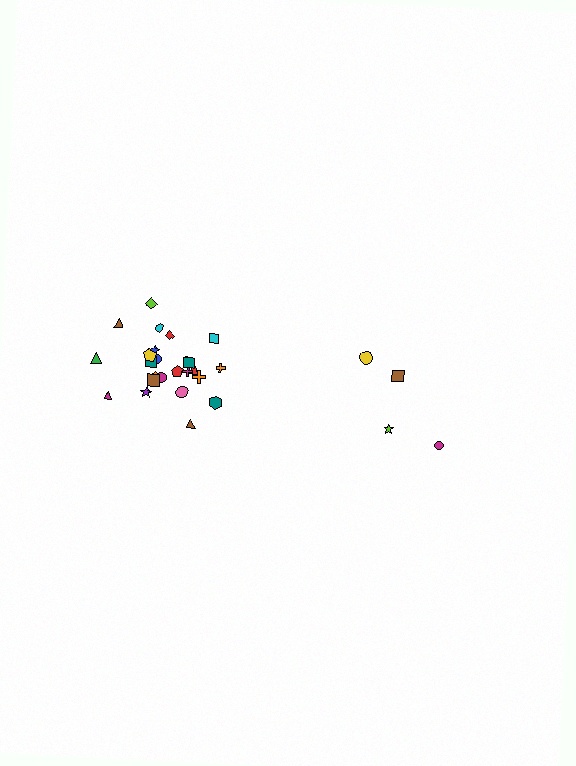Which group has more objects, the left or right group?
The left group.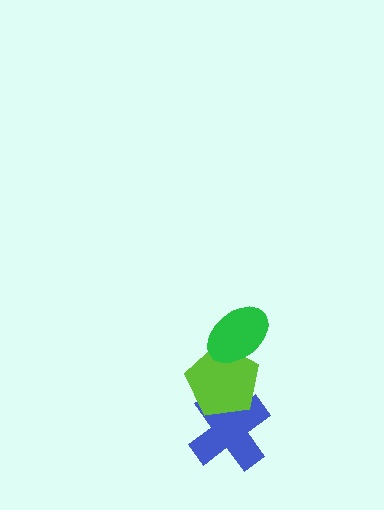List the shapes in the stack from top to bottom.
From top to bottom: the green ellipse, the lime pentagon, the blue cross.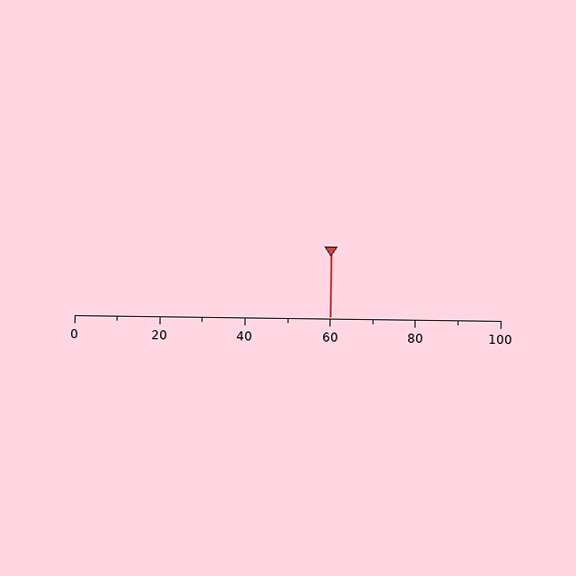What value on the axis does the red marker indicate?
The marker indicates approximately 60.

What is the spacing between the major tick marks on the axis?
The major ticks are spaced 20 apart.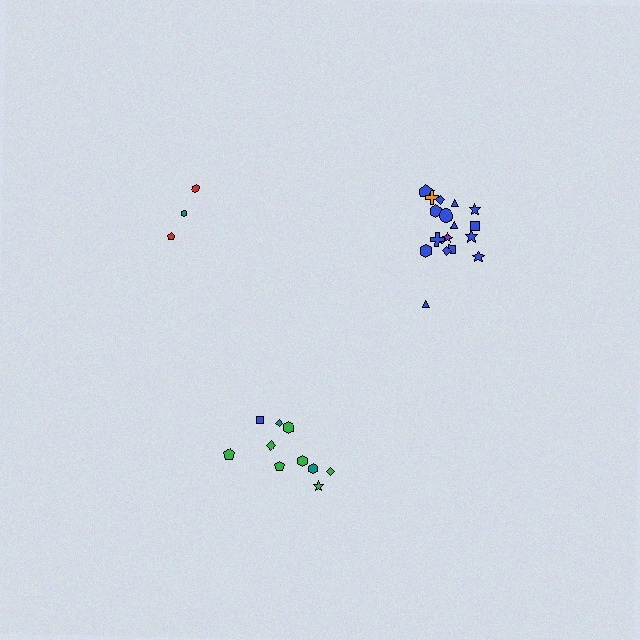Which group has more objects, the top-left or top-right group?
The top-right group.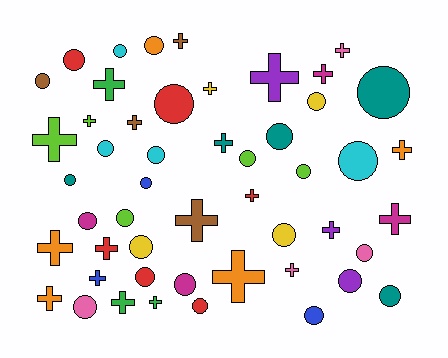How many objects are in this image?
There are 50 objects.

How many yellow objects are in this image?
There are 4 yellow objects.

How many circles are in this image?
There are 27 circles.